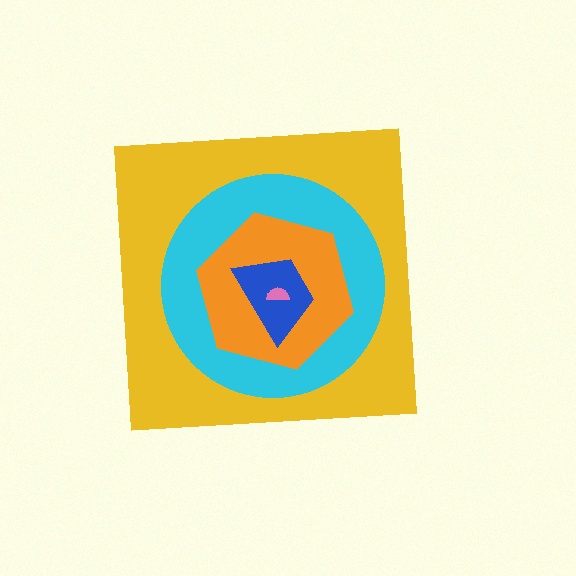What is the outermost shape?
The yellow square.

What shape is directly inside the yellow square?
The cyan circle.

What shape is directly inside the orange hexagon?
The blue trapezoid.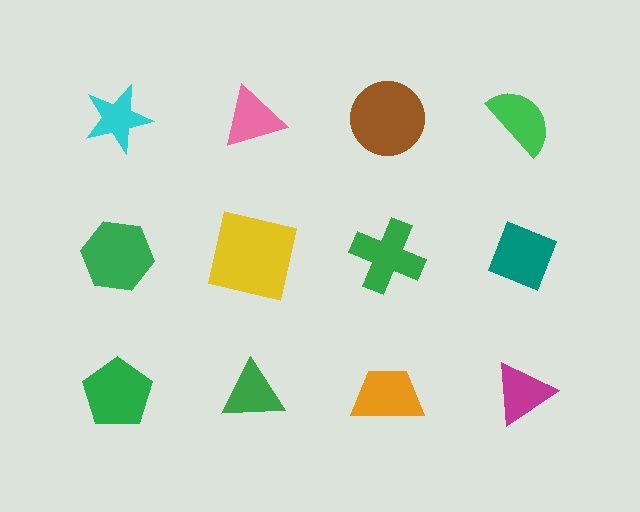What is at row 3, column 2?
A green triangle.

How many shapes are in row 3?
4 shapes.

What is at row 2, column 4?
A teal diamond.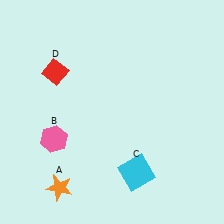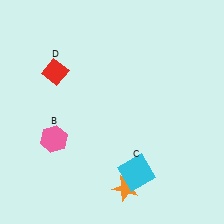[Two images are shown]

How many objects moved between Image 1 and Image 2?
1 object moved between the two images.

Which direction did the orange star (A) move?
The orange star (A) moved right.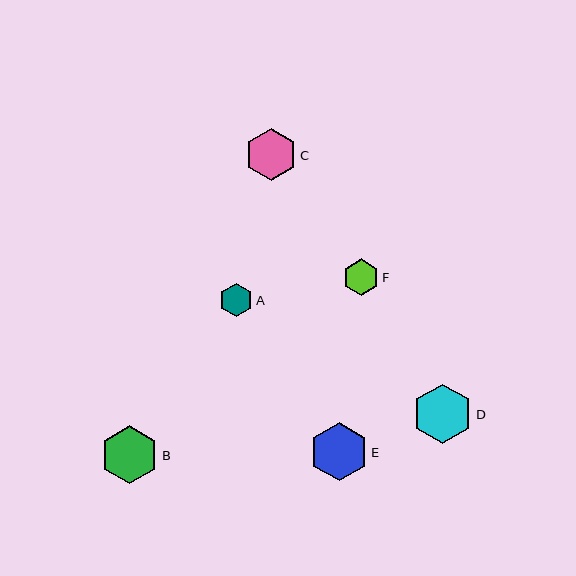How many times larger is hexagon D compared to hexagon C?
Hexagon D is approximately 1.1 times the size of hexagon C.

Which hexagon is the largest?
Hexagon D is the largest with a size of approximately 60 pixels.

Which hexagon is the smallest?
Hexagon A is the smallest with a size of approximately 33 pixels.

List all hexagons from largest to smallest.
From largest to smallest: D, E, B, C, F, A.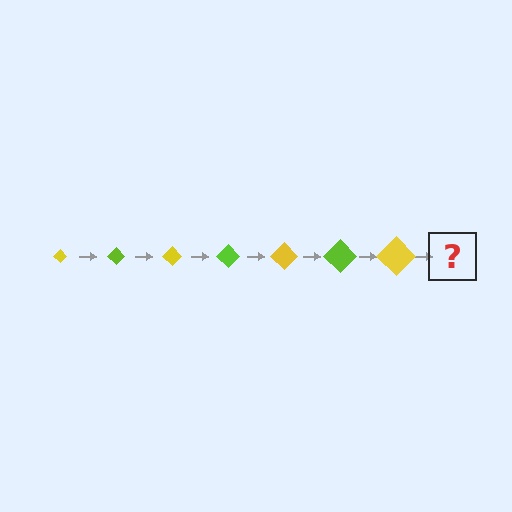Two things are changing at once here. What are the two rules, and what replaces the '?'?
The two rules are that the diamond grows larger each step and the color cycles through yellow and lime. The '?' should be a lime diamond, larger than the previous one.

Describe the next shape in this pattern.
It should be a lime diamond, larger than the previous one.